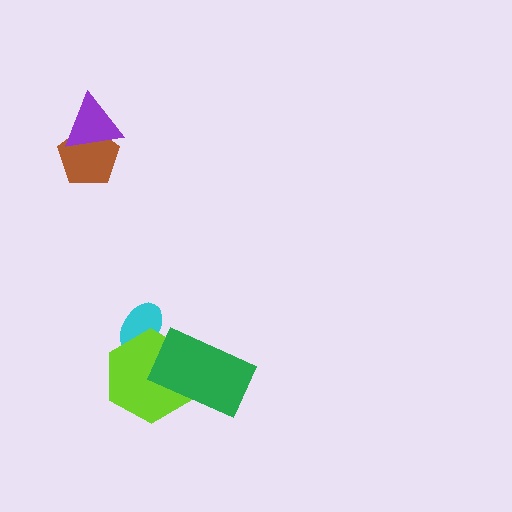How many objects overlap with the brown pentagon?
1 object overlaps with the brown pentagon.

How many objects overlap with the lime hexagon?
2 objects overlap with the lime hexagon.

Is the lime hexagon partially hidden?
Yes, it is partially covered by another shape.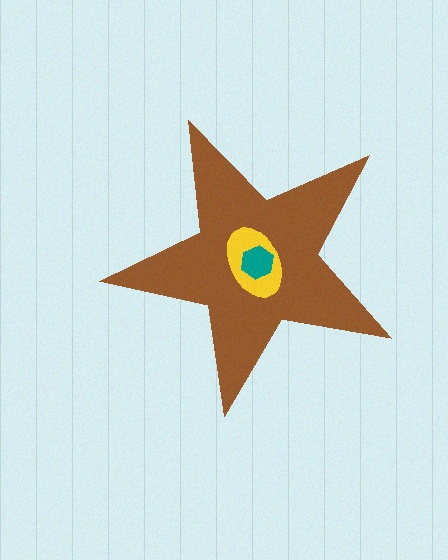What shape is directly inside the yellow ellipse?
The teal hexagon.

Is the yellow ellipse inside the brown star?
Yes.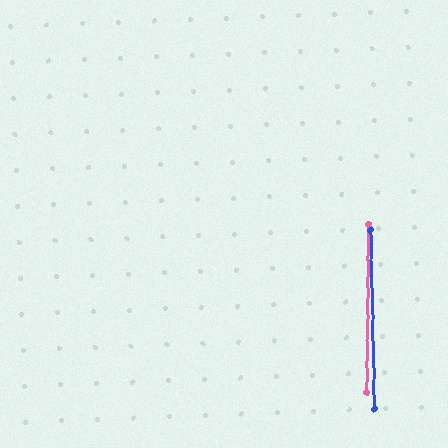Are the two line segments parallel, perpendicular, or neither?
Parallel — their directions differ by only 1.3°.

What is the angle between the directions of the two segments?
Approximately 1 degree.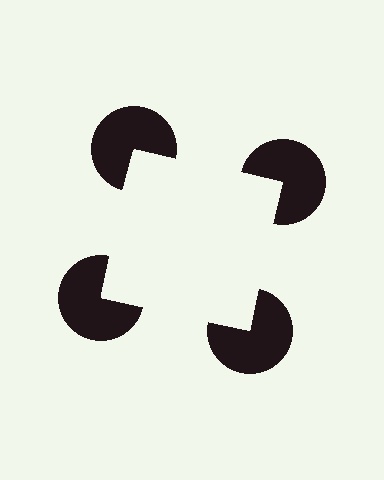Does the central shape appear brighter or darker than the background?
It typically appears slightly brighter than the background, even though no actual brightness change is drawn.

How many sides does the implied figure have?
4 sides.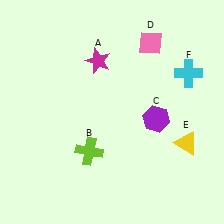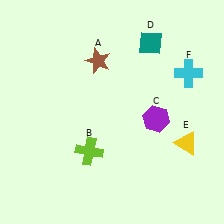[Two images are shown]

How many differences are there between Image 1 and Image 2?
There are 2 differences between the two images.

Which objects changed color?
A changed from magenta to brown. D changed from pink to teal.